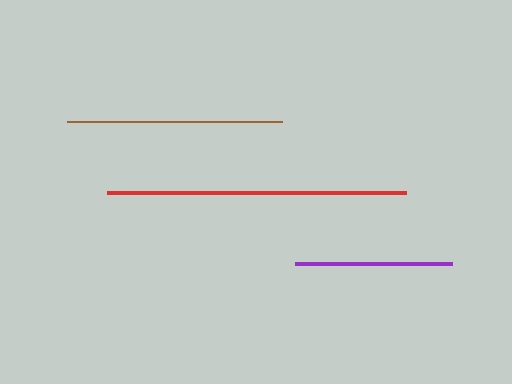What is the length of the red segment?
The red segment is approximately 299 pixels long.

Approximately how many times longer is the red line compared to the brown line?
The red line is approximately 1.4 times the length of the brown line.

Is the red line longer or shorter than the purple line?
The red line is longer than the purple line.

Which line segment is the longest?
The red line is the longest at approximately 299 pixels.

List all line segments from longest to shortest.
From longest to shortest: red, brown, purple.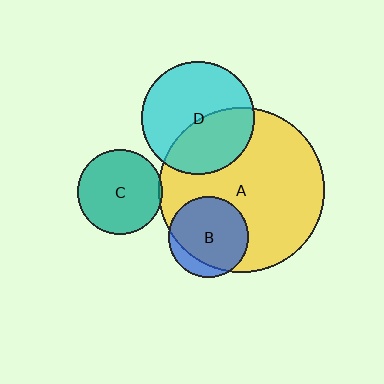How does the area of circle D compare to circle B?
Approximately 2.0 times.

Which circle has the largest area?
Circle A (yellow).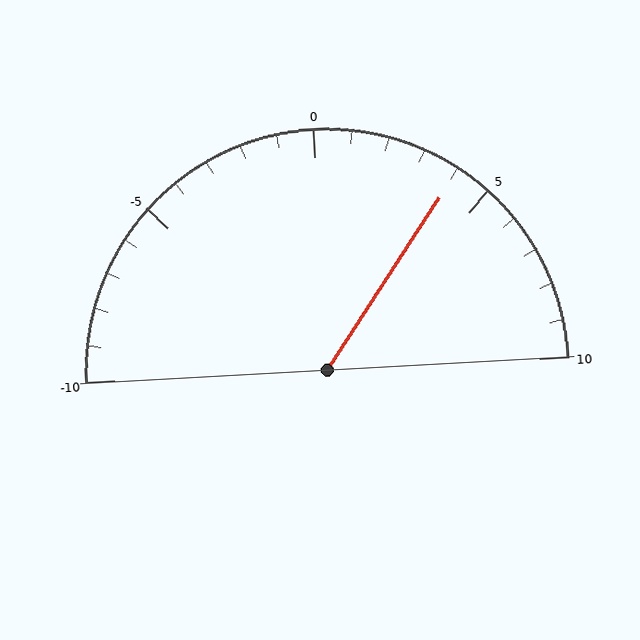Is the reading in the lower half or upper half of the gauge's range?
The reading is in the upper half of the range (-10 to 10).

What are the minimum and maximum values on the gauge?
The gauge ranges from -10 to 10.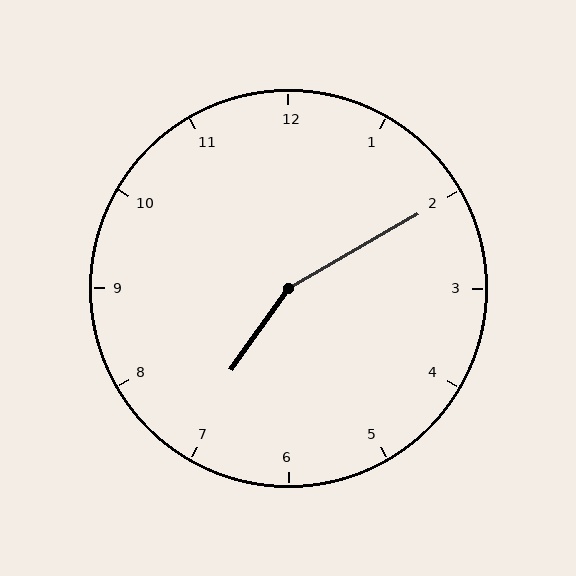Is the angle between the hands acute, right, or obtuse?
It is obtuse.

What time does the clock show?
7:10.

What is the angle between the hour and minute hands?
Approximately 155 degrees.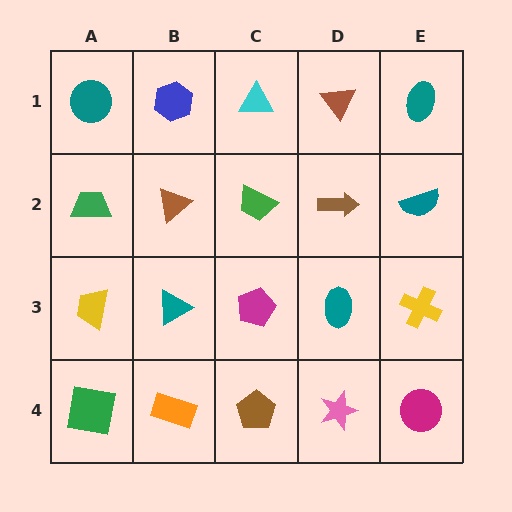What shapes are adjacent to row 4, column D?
A teal ellipse (row 3, column D), a brown pentagon (row 4, column C), a magenta circle (row 4, column E).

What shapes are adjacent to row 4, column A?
A yellow trapezoid (row 3, column A), an orange rectangle (row 4, column B).